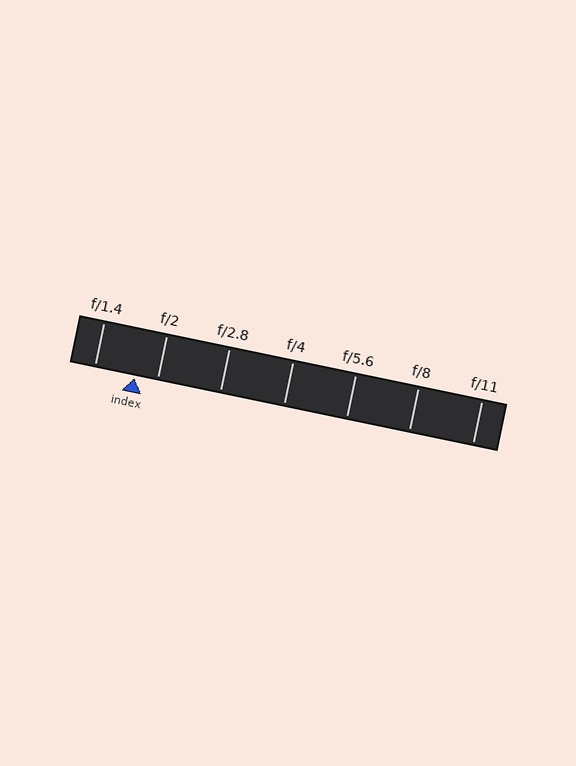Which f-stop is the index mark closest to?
The index mark is closest to f/2.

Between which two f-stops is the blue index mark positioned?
The index mark is between f/1.4 and f/2.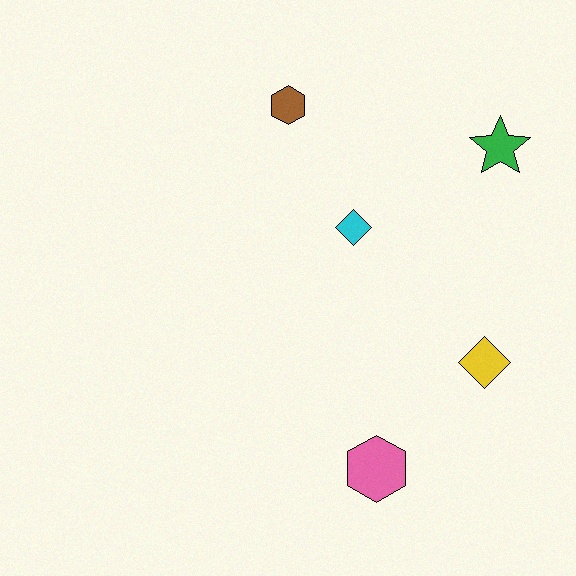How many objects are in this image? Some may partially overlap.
There are 5 objects.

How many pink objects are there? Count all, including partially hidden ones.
There is 1 pink object.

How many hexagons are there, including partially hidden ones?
There are 2 hexagons.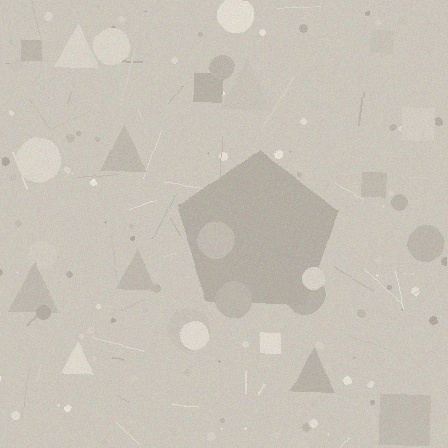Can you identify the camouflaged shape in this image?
The camouflaged shape is a pentagon.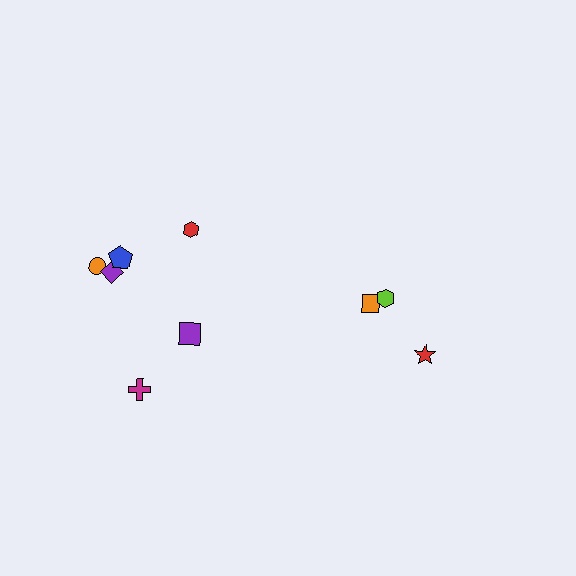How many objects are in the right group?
There are 3 objects.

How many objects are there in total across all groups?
There are 9 objects.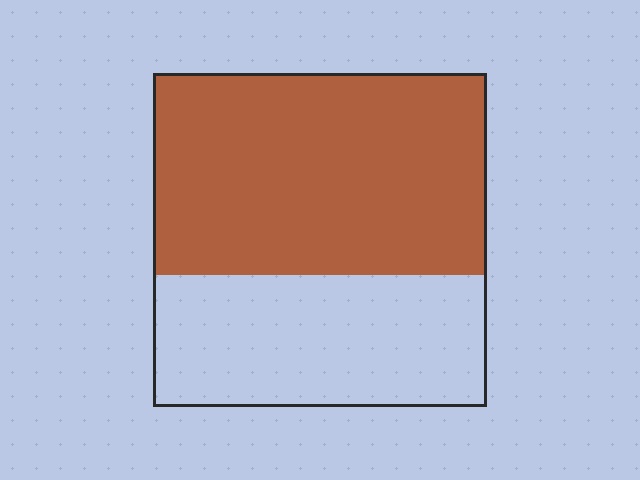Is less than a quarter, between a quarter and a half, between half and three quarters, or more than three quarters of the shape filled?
Between half and three quarters.